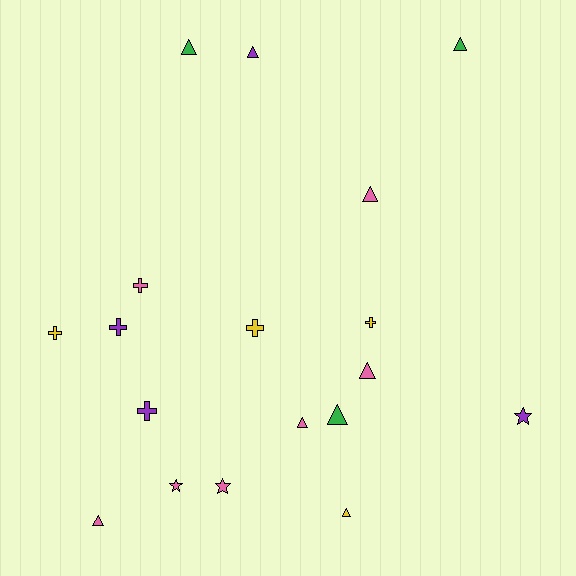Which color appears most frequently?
Pink, with 7 objects.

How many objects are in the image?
There are 18 objects.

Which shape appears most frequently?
Triangle, with 9 objects.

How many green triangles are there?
There are 3 green triangles.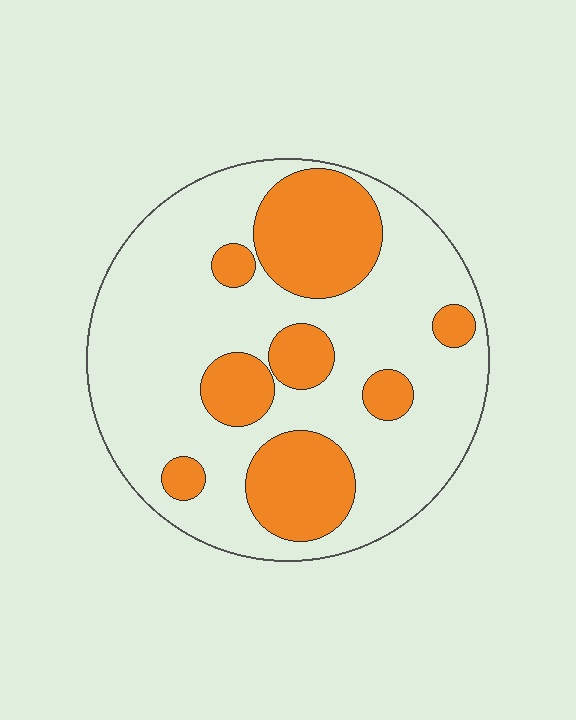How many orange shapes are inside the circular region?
8.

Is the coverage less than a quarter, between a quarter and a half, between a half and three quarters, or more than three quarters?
Between a quarter and a half.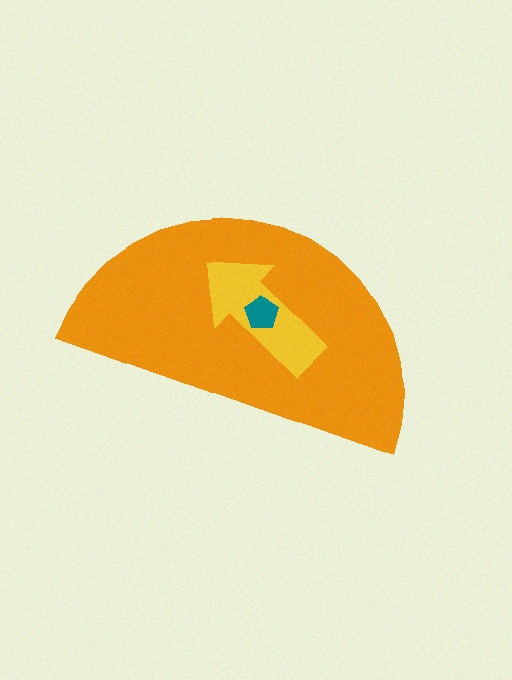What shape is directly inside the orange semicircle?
The yellow arrow.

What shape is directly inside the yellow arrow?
The teal pentagon.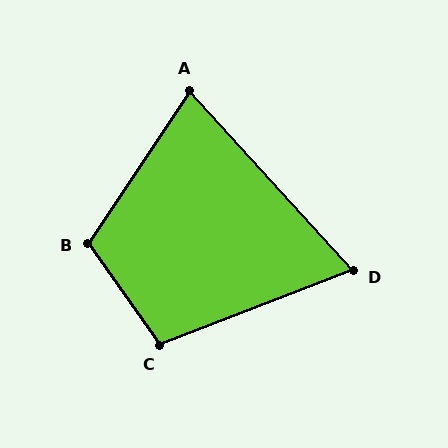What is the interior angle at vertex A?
Approximately 76 degrees (acute).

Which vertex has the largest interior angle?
B, at approximately 111 degrees.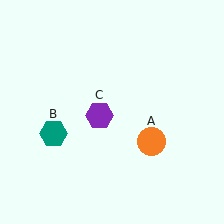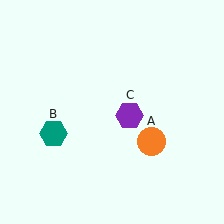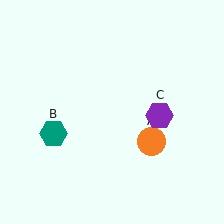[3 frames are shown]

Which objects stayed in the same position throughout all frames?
Orange circle (object A) and teal hexagon (object B) remained stationary.